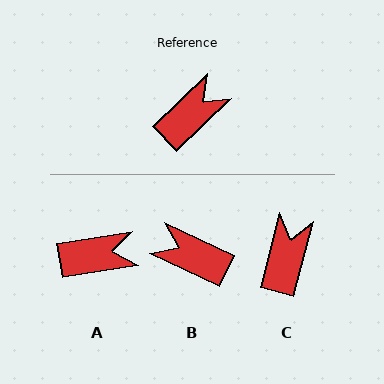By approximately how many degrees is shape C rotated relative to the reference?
Approximately 32 degrees counter-clockwise.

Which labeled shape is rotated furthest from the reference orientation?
B, about 111 degrees away.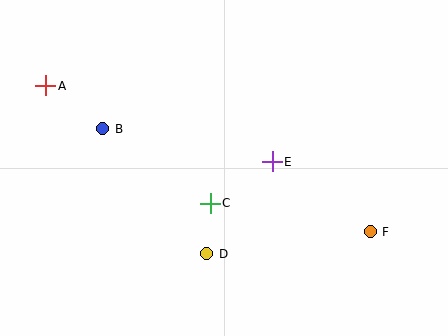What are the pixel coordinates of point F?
Point F is at (370, 232).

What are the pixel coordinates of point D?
Point D is at (207, 254).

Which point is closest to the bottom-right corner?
Point F is closest to the bottom-right corner.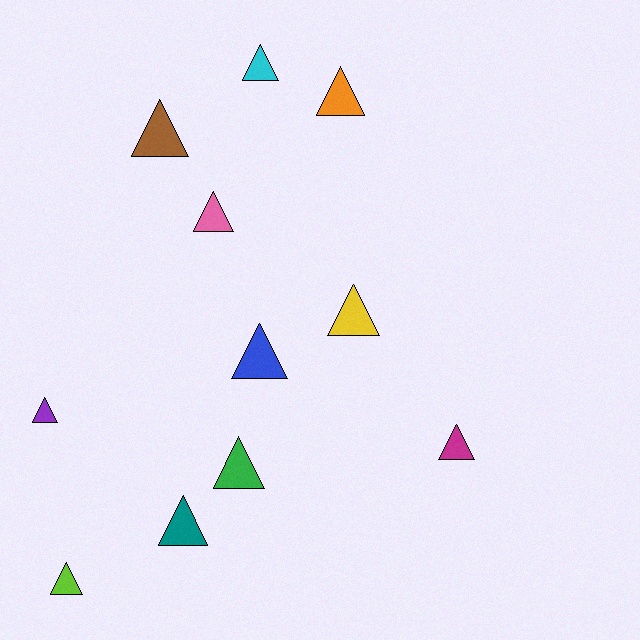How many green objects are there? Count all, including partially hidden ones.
There is 1 green object.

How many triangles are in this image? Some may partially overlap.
There are 11 triangles.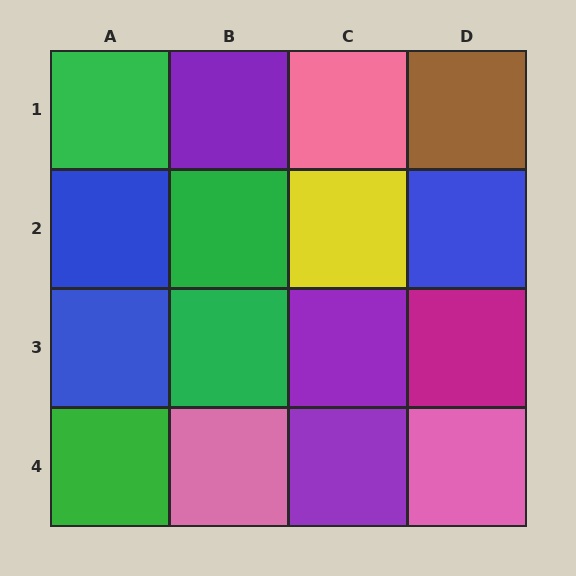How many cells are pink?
3 cells are pink.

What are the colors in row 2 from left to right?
Blue, green, yellow, blue.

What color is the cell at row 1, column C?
Pink.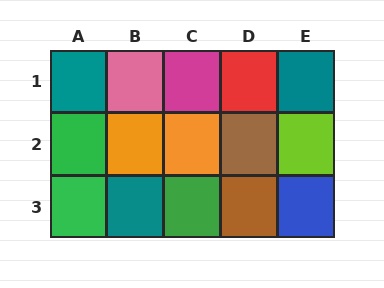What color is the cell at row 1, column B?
Pink.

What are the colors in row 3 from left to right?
Green, teal, green, brown, blue.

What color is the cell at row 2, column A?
Green.